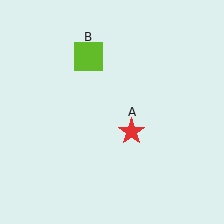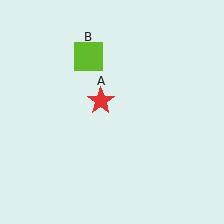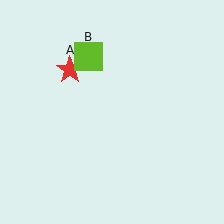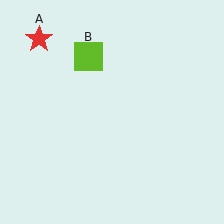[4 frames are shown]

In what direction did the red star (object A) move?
The red star (object A) moved up and to the left.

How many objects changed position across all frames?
1 object changed position: red star (object A).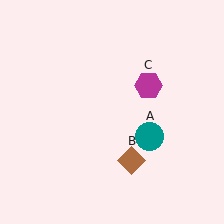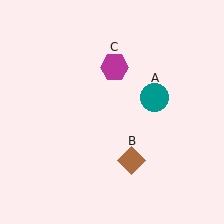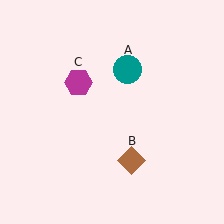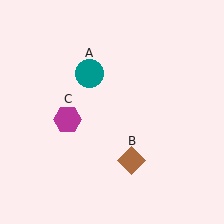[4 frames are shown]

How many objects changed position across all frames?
2 objects changed position: teal circle (object A), magenta hexagon (object C).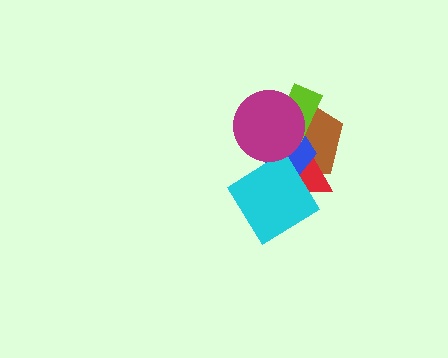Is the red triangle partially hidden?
Yes, it is partially covered by another shape.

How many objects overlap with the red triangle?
5 objects overlap with the red triangle.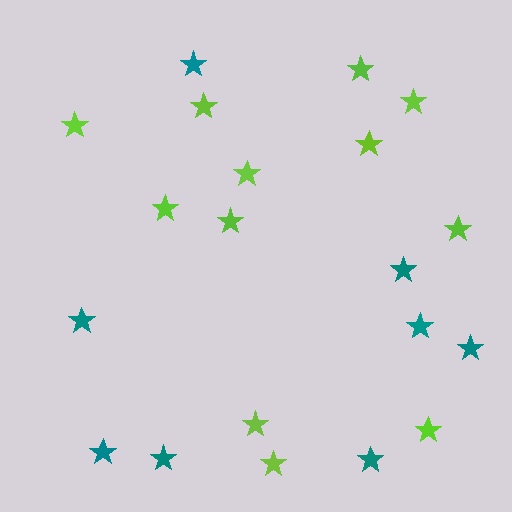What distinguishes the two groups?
There are 2 groups: one group of teal stars (8) and one group of lime stars (12).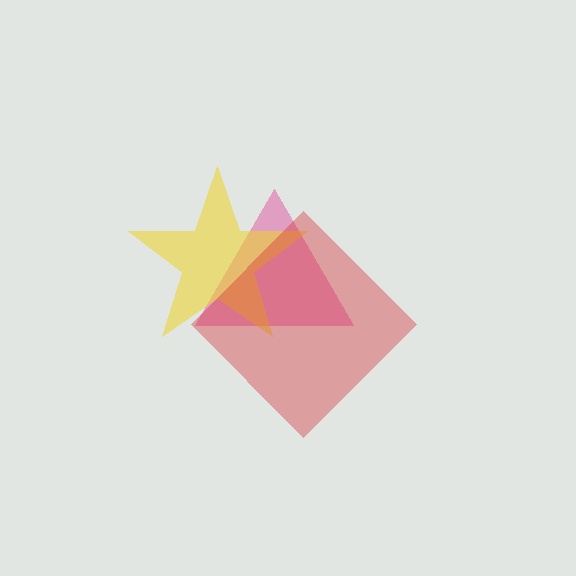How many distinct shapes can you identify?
There are 3 distinct shapes: a pink triangle, a yellow star, a red diamond.